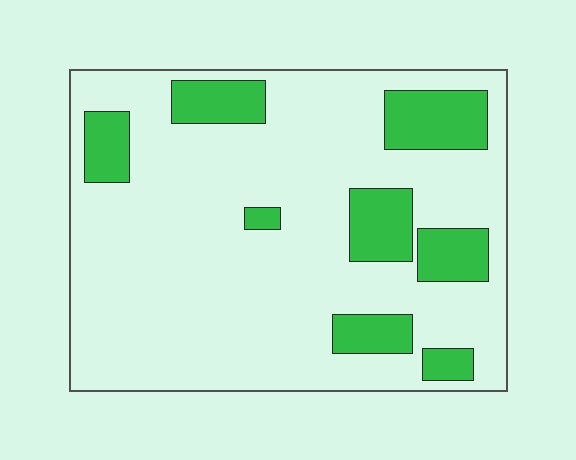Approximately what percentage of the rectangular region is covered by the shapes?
Approximately 20%.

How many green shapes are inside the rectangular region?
8.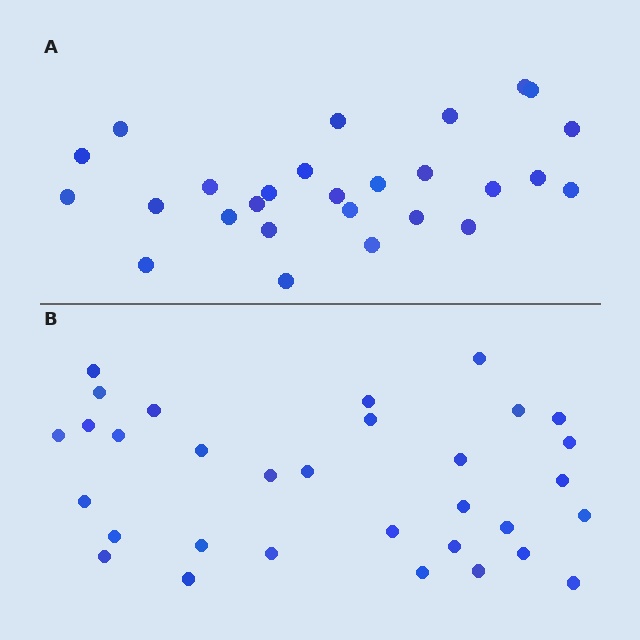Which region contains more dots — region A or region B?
Region B (the bottom region) has more dots.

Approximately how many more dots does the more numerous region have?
Region B has about 5 more dots than region A.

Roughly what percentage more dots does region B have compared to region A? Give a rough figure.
About 20% more.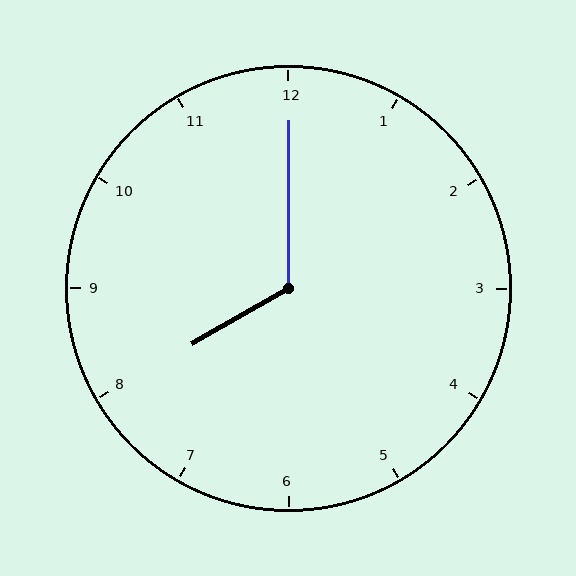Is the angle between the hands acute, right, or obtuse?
It is obtuse.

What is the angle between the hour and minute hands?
Approximately 120 degrees.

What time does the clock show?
8:00.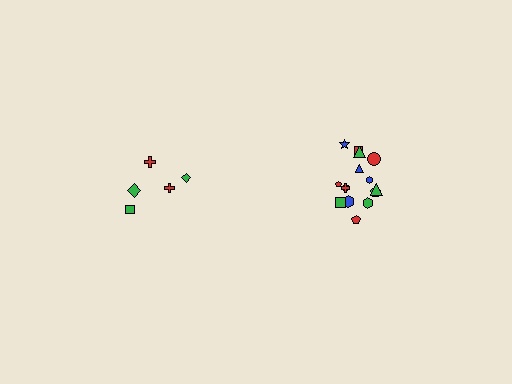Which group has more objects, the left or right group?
The right group.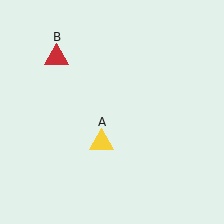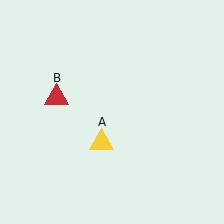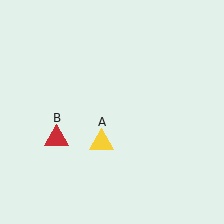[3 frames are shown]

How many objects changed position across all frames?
1 object changed position: red triangle (object B).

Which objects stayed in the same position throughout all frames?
Yellow triangle (object A) remained stationary.